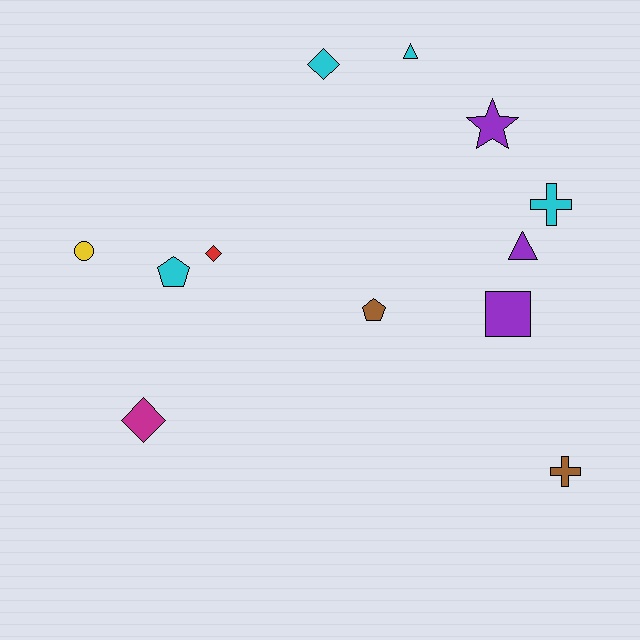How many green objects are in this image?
There are no green objects.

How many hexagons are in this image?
There are no hexagons.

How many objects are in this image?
There are 12 objects.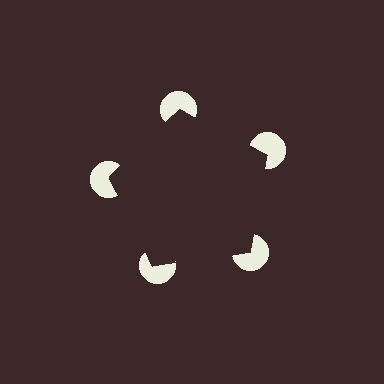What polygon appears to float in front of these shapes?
An illusory pentagon — its edges are inferred from the aligned wedge cuts in the pac-man discs, not physically drawn.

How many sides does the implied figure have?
5 sides.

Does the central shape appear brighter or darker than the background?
It typically appears slightly darker than the background, even though no actual brightness change is drawn.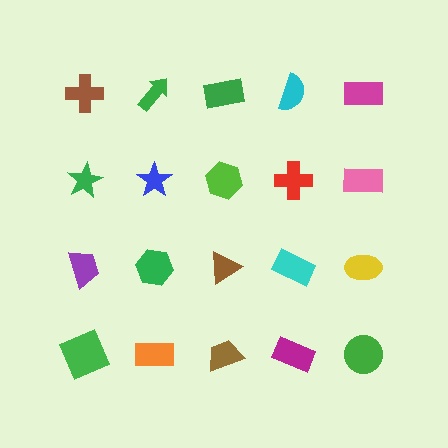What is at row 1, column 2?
A green arrow.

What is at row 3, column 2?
A green hexagon.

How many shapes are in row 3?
5 shapes.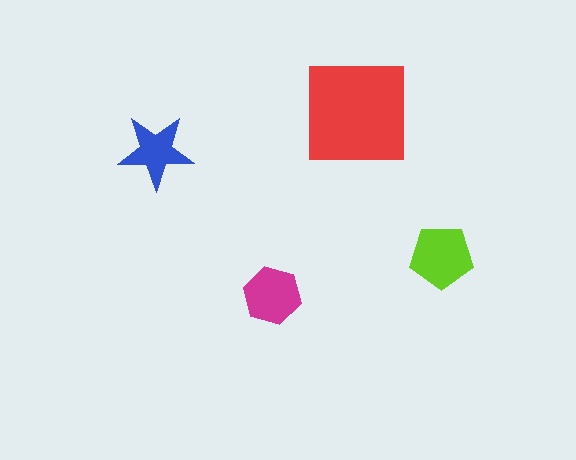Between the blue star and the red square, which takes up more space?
The red square.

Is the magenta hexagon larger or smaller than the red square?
Smaller.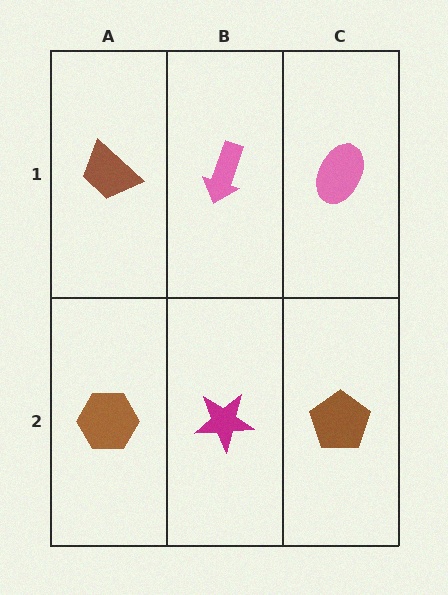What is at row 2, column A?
A brown hexagon.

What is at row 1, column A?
A brown trapezoid.